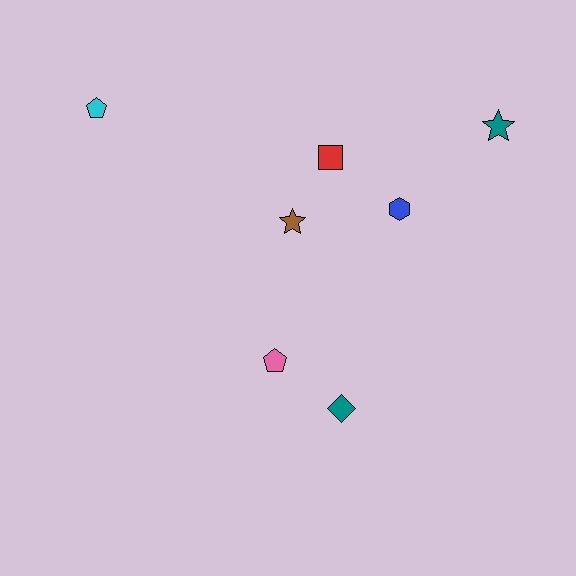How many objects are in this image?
There are 7 objects.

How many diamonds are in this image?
There is 1 diamond.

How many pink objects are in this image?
There is 1 pink object.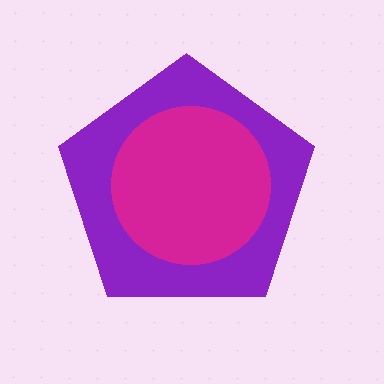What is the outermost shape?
The purple pentagon.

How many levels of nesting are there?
2.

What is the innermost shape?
The magenta circle.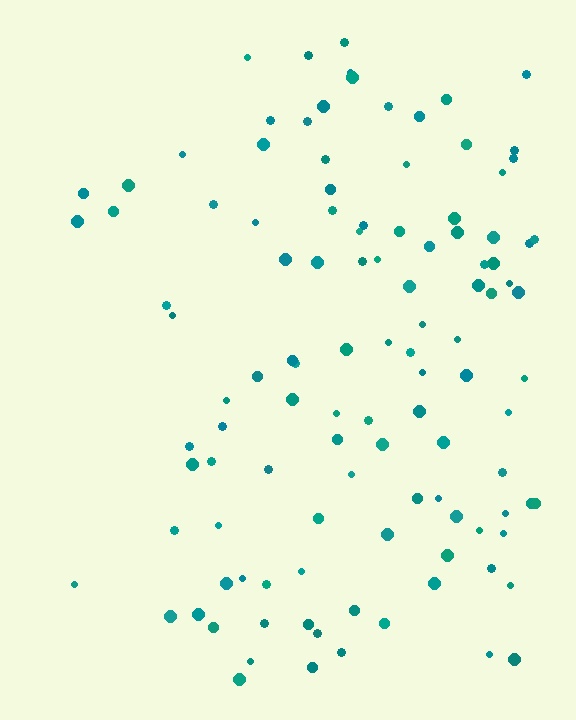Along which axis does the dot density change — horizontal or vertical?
Horizontal.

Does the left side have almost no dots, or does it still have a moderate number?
Still a moderate number, just noticeably fewer than the right.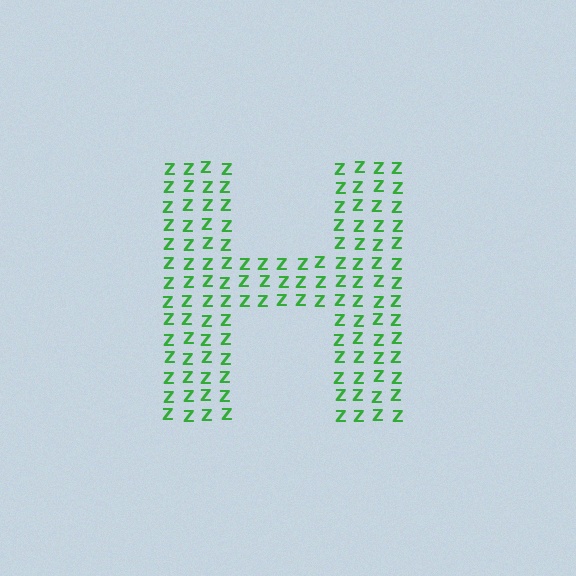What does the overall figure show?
The overall figure shows the letter H.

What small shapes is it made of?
It is made of small letter Z's.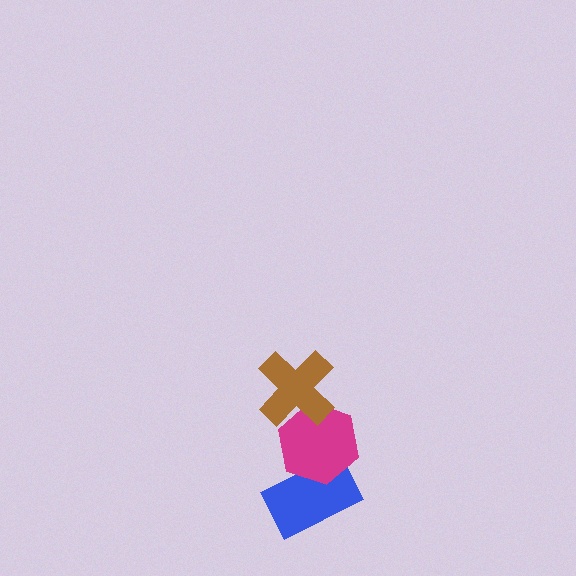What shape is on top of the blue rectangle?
The magenta hexagon is on top of the blue rectangle.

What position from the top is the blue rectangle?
The blue rectangle is 3rd from the top.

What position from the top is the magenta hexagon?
The magenta hexagon is 2nd from the top.